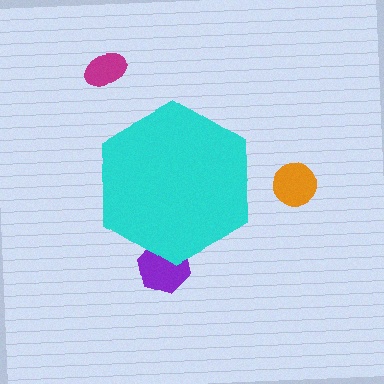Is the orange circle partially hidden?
No, the orange circle is fully visible.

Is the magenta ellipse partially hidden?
No, the magenta ellipse is fully visible.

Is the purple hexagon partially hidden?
Yes, the purple hexagon is partially hidden behind the cyan hexagon.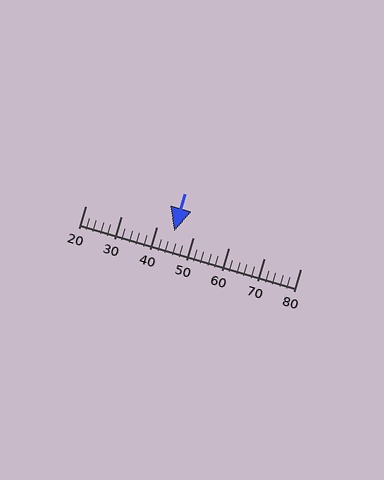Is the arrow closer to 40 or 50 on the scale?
The arrow is closer to 40.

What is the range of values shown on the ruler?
The ruler shows values from 20 to 80.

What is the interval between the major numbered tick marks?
The major tick marks are spaced 10 units apart.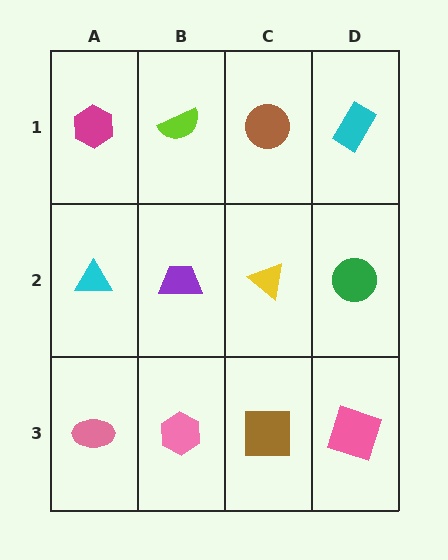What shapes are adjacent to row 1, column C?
A yellow triangle (row 2, column C), a lime semicircle (row 1, column B), a cyan rectangle (row 1, column D).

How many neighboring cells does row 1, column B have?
3.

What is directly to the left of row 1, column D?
A brown circle.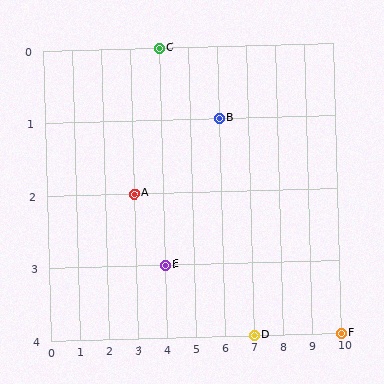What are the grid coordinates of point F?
Point F is at grid coordinates (10, 4).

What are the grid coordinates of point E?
Point E is at grid coordinates (4, 3).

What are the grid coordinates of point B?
Point B is at grid coordinates (6, 1).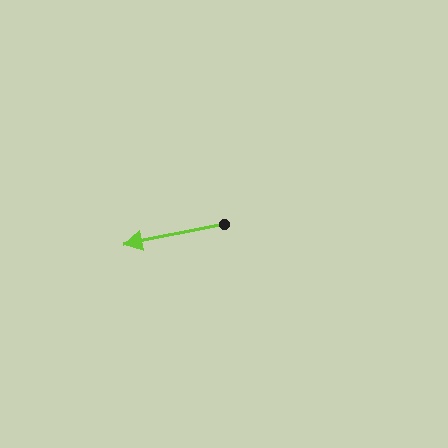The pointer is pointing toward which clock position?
Roughly 9 o'clock.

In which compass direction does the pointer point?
West.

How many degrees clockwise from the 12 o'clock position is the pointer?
Approximately 259 degrees.